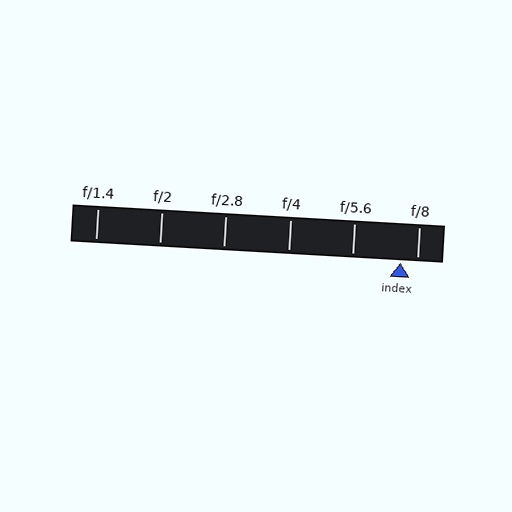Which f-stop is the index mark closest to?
The index mark is closest to f/8.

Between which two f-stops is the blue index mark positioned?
The index mark is between f/5.6 and f/8.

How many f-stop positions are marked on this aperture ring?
There are 6 f-stop positions marked.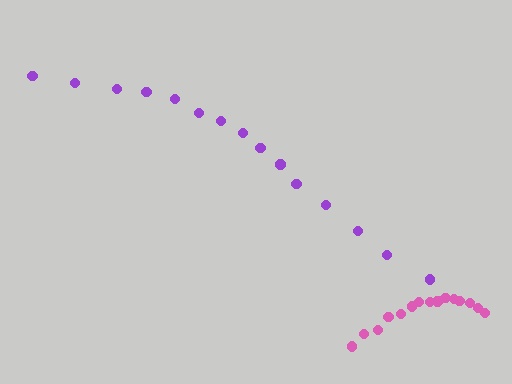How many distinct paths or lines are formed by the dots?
There are 2 distinct paths.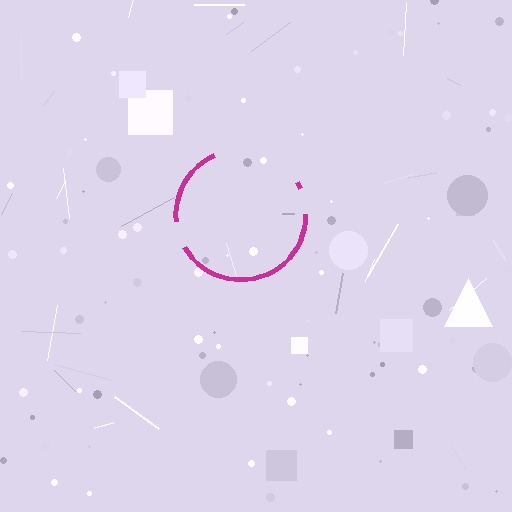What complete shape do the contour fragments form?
The contour fragments form a circle.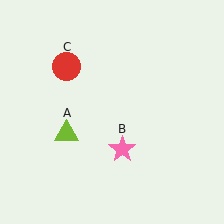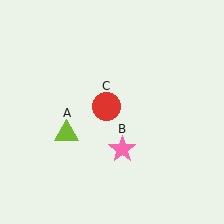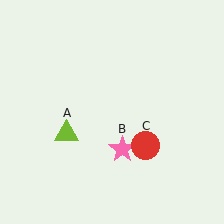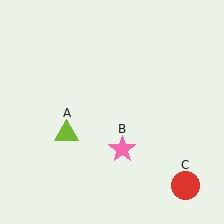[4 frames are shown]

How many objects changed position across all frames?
1 object changed position: red circle (object C).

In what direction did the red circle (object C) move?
The red circle (object C) moved down and to the right.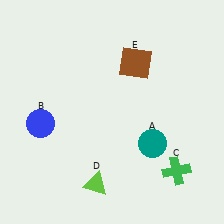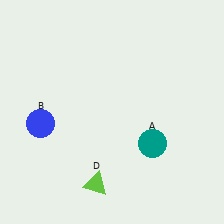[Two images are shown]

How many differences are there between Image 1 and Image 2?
There are 2 differences between the two images.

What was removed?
The brown square (E), the green cross (C) were removed in Image 2.